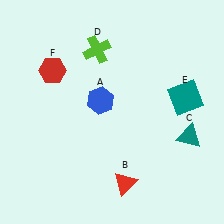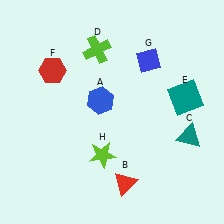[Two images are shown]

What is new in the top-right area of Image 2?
A blue diamond (G) was added in the top-right area of Image 2.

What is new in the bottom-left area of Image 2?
A lime star (H) was added in the bottom-left area of Image 2.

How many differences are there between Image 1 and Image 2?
There are 2 differences between the two images.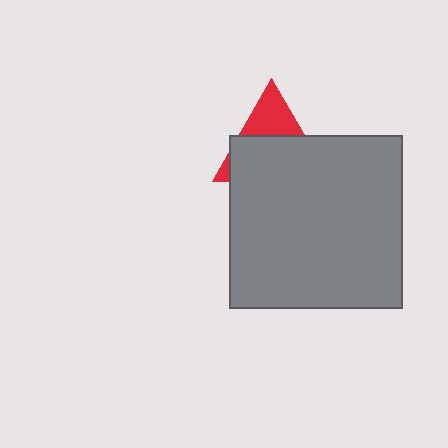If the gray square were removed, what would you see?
You would see the complete red triangle.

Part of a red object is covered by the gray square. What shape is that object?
It is a triangle.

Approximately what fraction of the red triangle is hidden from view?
Roughly 65% of the red triangle is hidden behind the gray square.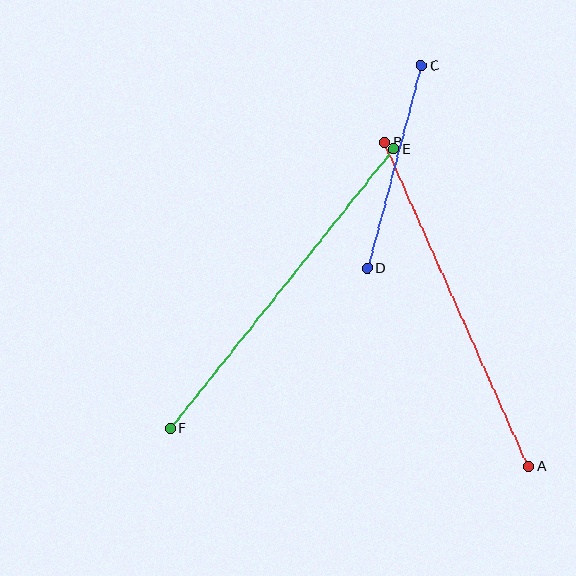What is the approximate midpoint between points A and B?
The midpoint is at approximately (456, 305) pixels.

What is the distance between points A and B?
The distance is approximately 355 pixels.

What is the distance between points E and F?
The distance is approximately 358 pixels.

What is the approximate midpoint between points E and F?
The midpoint is at approximately (282, 289) pixels.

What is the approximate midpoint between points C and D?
The midpoint is at approximately (394, 167) pixels.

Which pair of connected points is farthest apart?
Points E and F are farthest apart.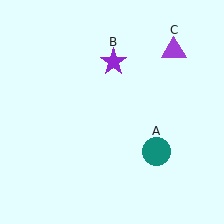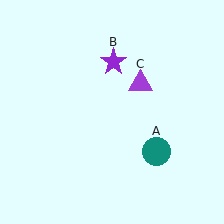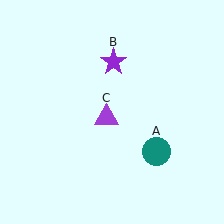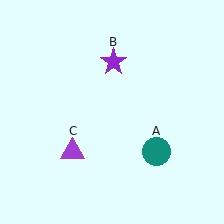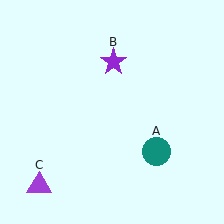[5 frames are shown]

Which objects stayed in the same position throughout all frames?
Teal circle (object A) and purple star (object B) remained stationary.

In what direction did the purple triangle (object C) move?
The purple triangle (object C) moved down and to the left.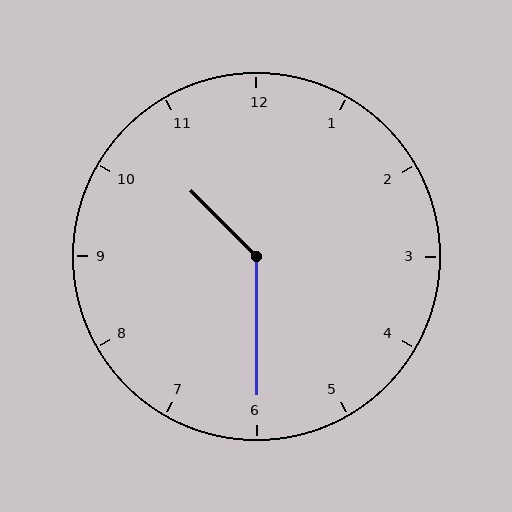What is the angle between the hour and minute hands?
Approximately 135 degrees.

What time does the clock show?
10:30.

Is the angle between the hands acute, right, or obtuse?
It is obtuse.